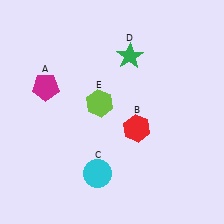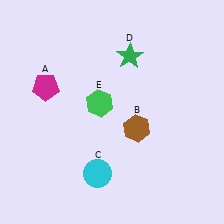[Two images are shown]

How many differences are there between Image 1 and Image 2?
There are 2 differences between the two images.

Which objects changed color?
B changed from red to brown. E changed from lime to green.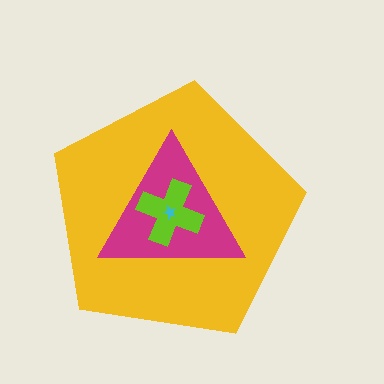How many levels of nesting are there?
4.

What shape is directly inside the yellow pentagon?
The magenta triangle.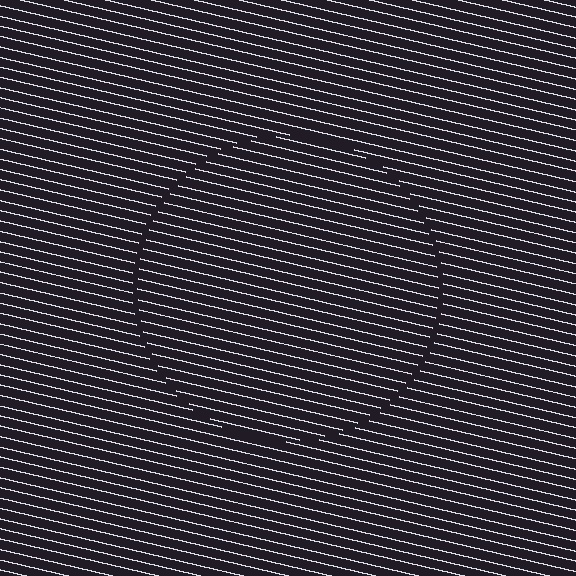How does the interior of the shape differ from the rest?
The interior of the shape contains the same grating, shifted by half a period — the contour is defined by the phase discontinuity where line-ends from the inner and outer gratings abut.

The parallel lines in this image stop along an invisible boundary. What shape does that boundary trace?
An illusory circle. The interior of the shape contains the same grating, shifted by half a period — the contour is defined by the phase discontinuity where line-ends from the inner and outer gratings abut.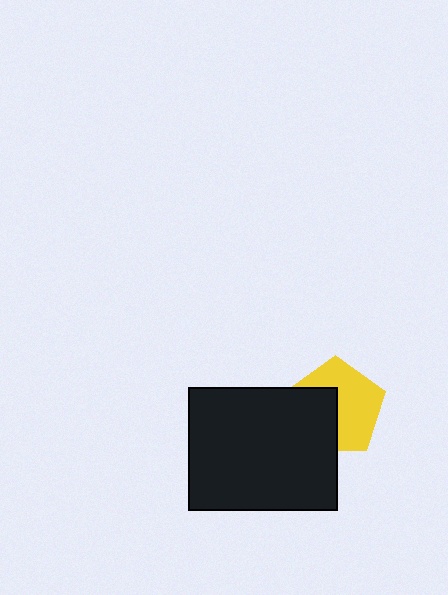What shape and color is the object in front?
The object in front is a black rectangle.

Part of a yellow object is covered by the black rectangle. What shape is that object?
It is a pentagon.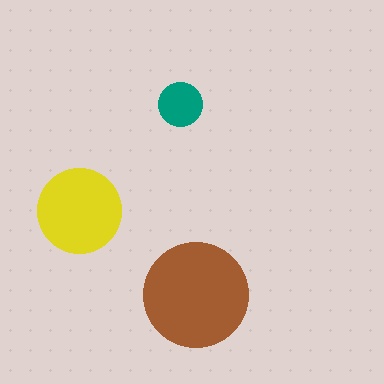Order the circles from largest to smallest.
the brown one, the yellow one, the teal one.